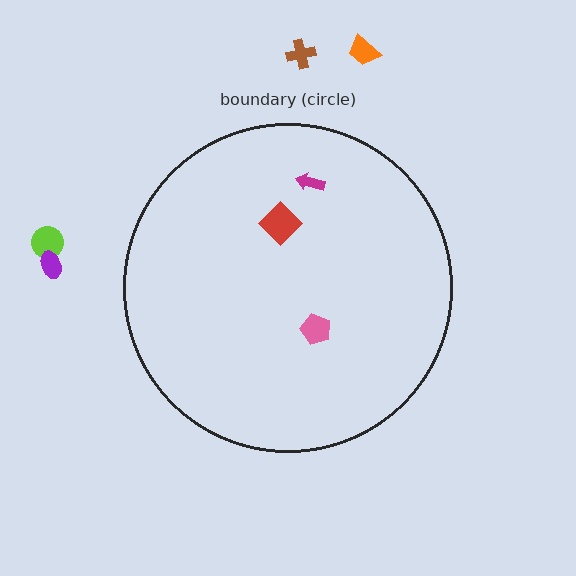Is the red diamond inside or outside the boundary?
Inside.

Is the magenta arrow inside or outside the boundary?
Inside.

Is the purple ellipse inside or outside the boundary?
Outside.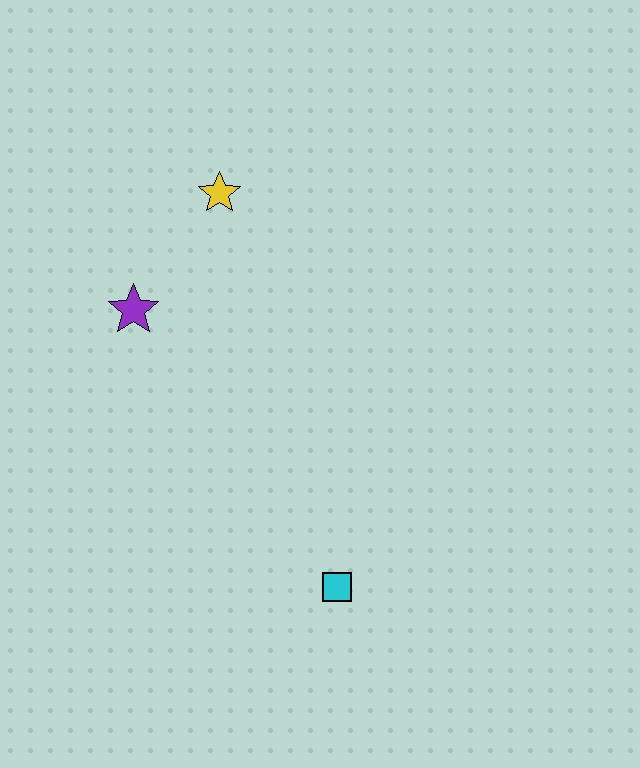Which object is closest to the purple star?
The yellow star is closest to the purple star.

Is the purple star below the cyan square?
No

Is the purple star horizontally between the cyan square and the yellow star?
No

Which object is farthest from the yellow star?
The cyan square is farthest from the yellow star.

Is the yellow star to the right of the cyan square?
No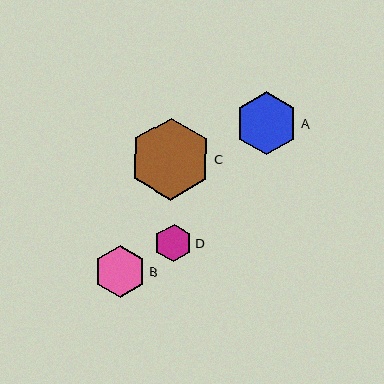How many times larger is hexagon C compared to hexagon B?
Hexagon C is approximately 1.6 times the size of hexagon B.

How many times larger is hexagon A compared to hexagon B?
Hexagon A is approximately 1.2 times the size of hexagon B.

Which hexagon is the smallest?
Hexagon D is the smallest with a size of approximately 38 pixels.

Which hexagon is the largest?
Hexagon C is the largest with a size of approximately 82 pixels.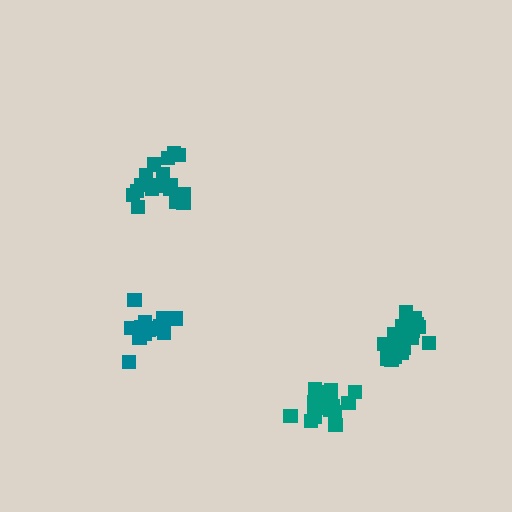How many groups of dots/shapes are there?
There are 4 groups.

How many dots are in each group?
Group 1: 18 dots, Group 2: 18 dots, Group 3: 19 dots, Group 4: 17 dots (72 total).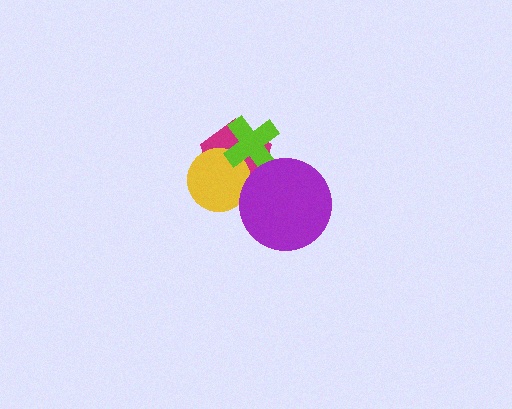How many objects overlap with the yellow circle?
2 objects overlap with the yellow circle.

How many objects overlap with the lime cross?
2 objects overlap with the lime cross.